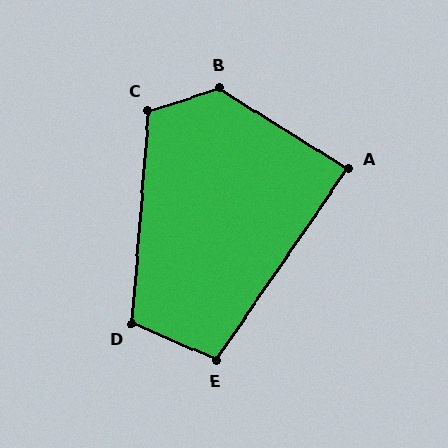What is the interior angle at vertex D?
Approximately 109 degrees (obtuse).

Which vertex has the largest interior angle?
B, at approximately 130 degrees.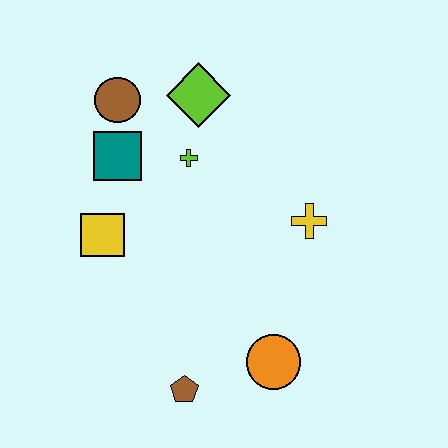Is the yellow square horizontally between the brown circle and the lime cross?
No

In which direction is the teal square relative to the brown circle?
The teal square is below the brown circle.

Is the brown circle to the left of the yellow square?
No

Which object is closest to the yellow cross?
The lime cross is closest to the yellow cross.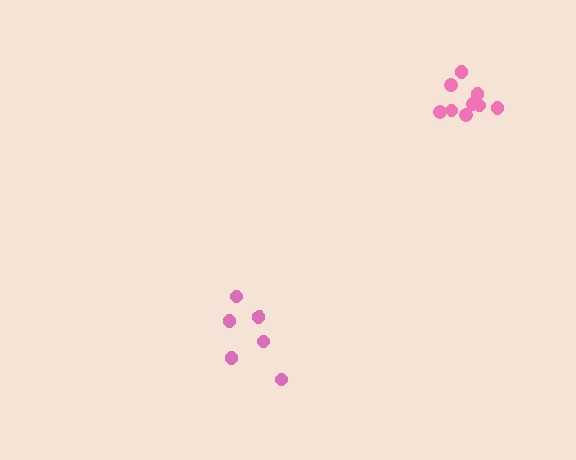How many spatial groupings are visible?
There are 2 spatial groupings.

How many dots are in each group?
Group 1: 6 dots, Group 2: 9 dots (15 total).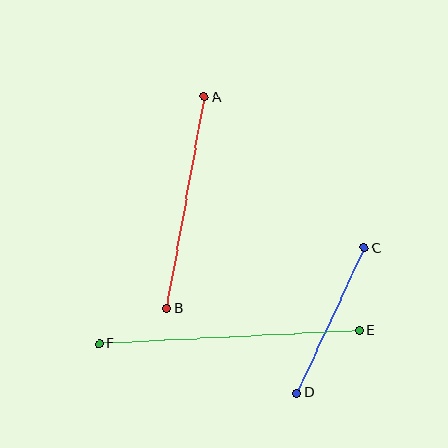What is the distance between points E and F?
The distance is approximately 260 pixels.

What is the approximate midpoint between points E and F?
The midpoint is at approximately (229, 337) pixels.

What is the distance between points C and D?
The distance is approximately 160 pixels.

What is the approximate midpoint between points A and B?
The midpoint is at approximately (185, 203) pixels.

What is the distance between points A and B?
The distance is approximately 215 pixels.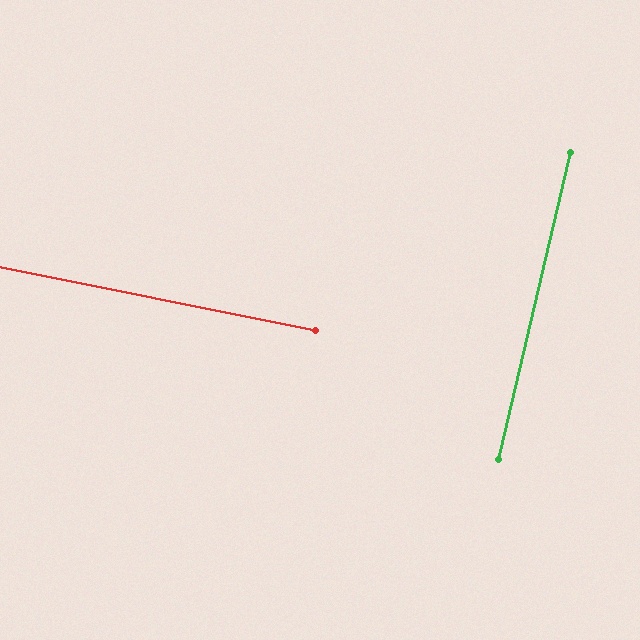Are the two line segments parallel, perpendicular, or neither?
Perpendicular — they meet at approximately 88°.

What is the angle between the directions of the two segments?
Approximately 88 degrees.